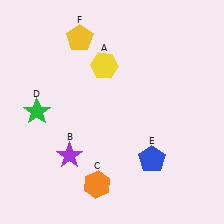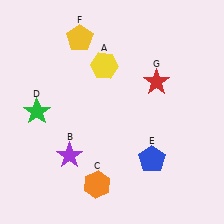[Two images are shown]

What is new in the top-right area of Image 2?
A red star (G) was added in the top-right area of Image 2.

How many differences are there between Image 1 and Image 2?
There is 1 difference between the two images.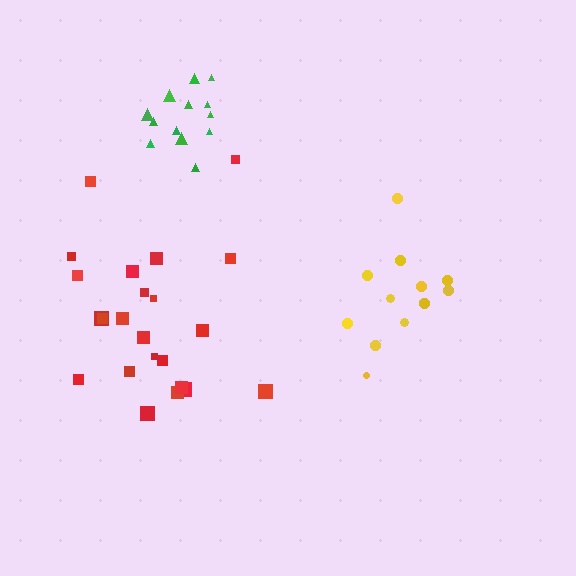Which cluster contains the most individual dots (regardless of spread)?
Red (23).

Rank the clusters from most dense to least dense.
green, yellow, red.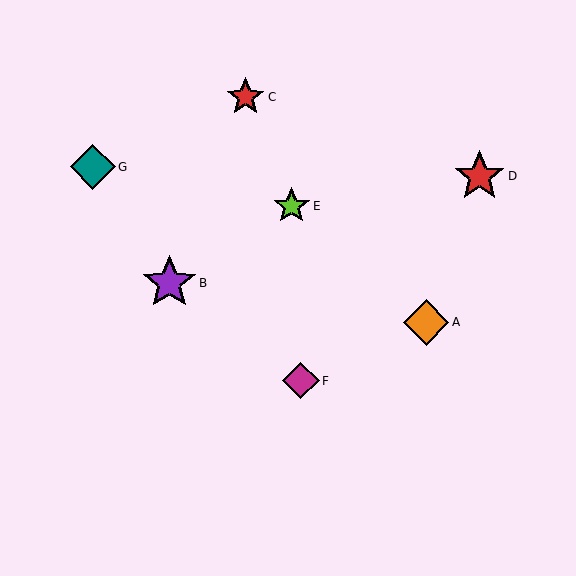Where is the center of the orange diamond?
The center of the orange diamond is at (426, 322).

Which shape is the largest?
The purple star (labeled B) is the largest.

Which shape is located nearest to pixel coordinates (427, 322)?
The orange diamond (labeled A) at (426, 322) is nearest to that location.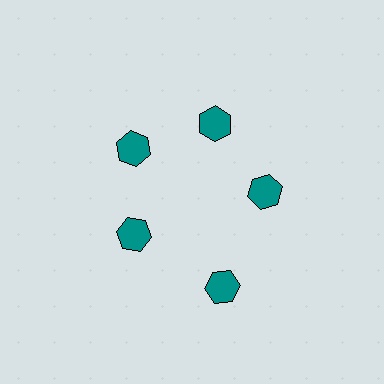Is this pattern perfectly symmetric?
No. The 5 teal hexagons are arranged in a ring, but one element near the 5 o'clock position is pushed outward from the center, breaking the 5-fold rotational symmetry.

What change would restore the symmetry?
The symmetry would be restored by moving it inward, back onto the ring so that all 5 hexagons sit at equal angles and equal distance from the center.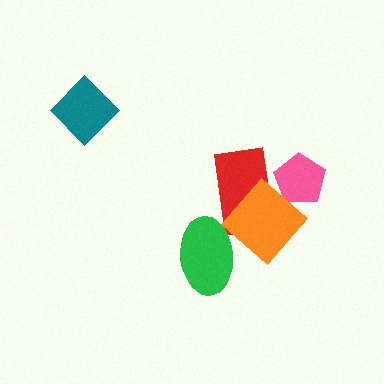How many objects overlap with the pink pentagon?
1 object overlaps with the pink pentagon.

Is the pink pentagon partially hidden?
Yes, it is partially covered by another shape.